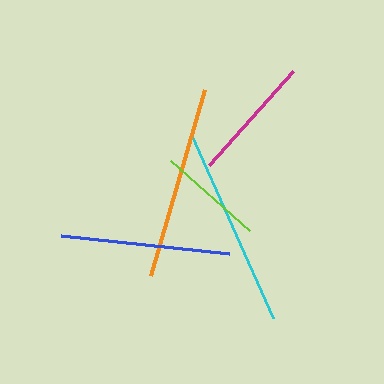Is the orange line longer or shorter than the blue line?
The orange line is longer than the blue line.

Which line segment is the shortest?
The lime line is the shortest at approximately 106 pixels.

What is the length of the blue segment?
The blue segment is approximately 168 pixels long.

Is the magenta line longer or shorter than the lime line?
The magenta line is longer than the lime line.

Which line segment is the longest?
The cyan line is the longest at approximately 202 pixels.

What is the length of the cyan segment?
The cyan segment is approximately 202 pixels long.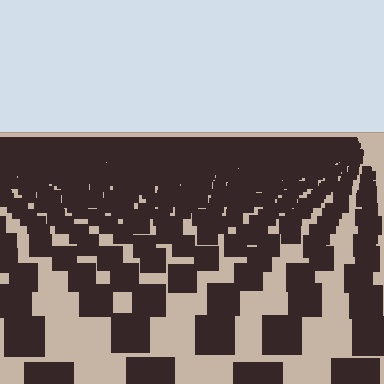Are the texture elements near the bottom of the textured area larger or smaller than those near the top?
Larger. Near the bottom, elements are closer to the viewer and appear at a bigger on-screen size.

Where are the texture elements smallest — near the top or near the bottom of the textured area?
Near the top.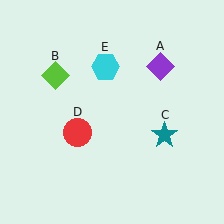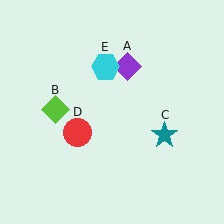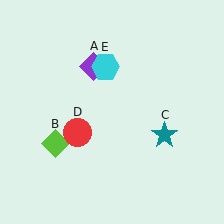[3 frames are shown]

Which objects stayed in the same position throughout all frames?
Teal star (object C) and red circle (object D) and cyan hexagon (object E) remained stationary.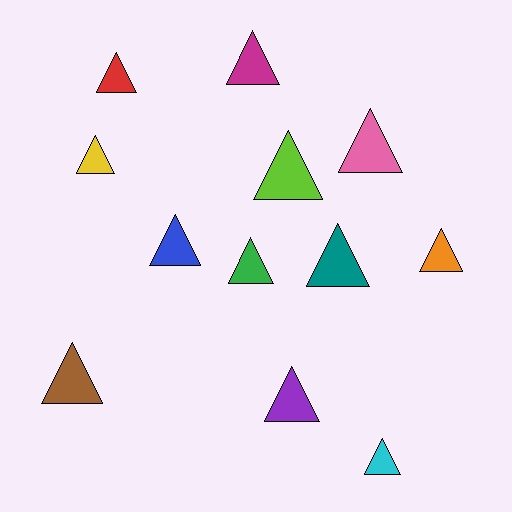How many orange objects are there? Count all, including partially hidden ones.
There is 1 orange object.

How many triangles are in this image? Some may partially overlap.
There are 12 triangles.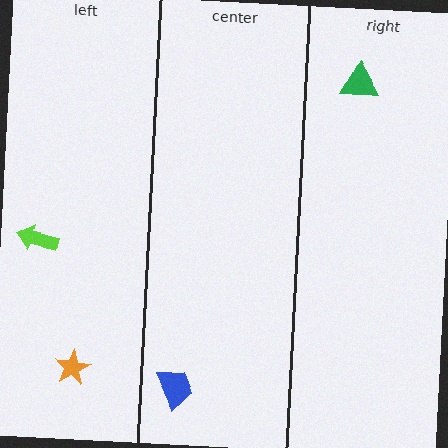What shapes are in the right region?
The green triangle.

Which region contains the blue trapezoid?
The center region.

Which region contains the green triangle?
The right region.